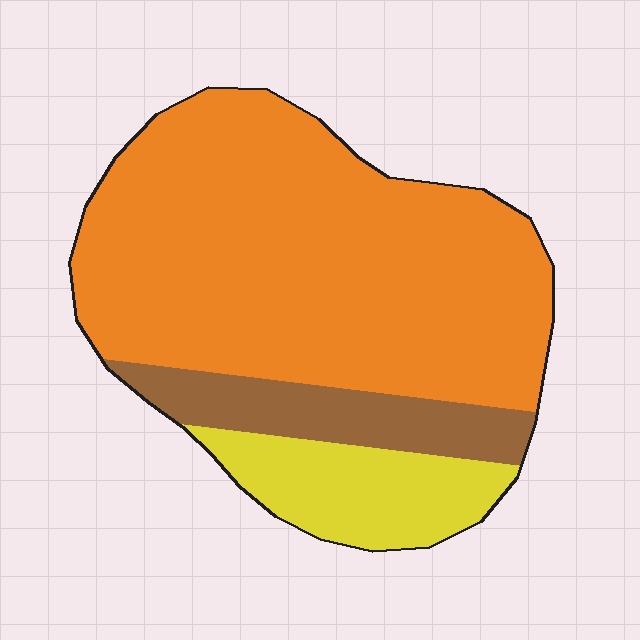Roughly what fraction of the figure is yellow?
Yellow takes up less than a sixth of the figure.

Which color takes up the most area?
Orange, at roughly 70%.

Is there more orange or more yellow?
Orange.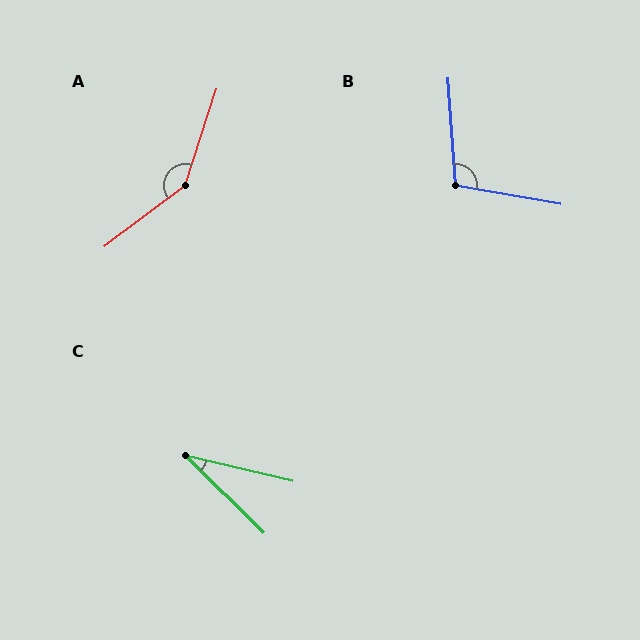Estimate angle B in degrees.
Approximately 104 degrees.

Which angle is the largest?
A, at approximately 145 degrees.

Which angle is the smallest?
C, at approximately 31 degrees.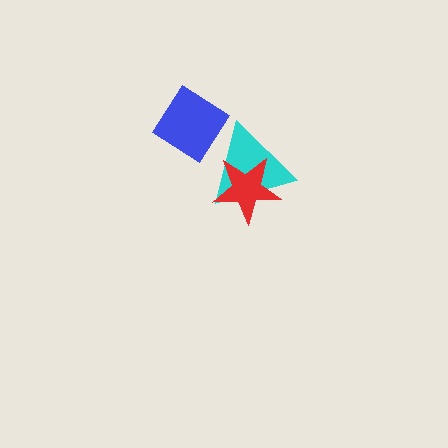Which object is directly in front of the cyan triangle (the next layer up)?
The red star is directly in front of the cyan triangle.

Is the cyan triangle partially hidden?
Yes, it is partially covered by another shape.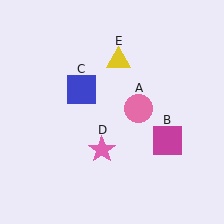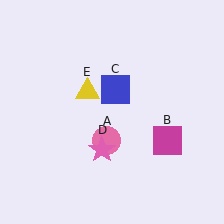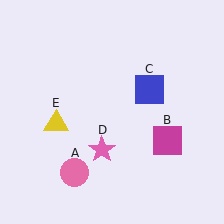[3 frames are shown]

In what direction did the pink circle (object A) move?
The pink circle (object A) moved down and to the left.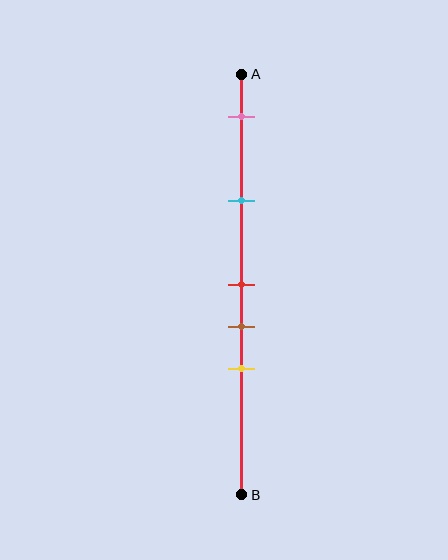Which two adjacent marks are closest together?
The red and brown marks are the closest adjacent pair.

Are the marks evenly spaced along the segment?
No, the marks are not evenly spaced.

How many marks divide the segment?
There are 5 marks dividing the segment.